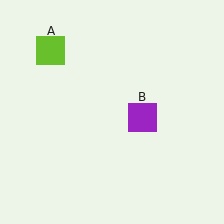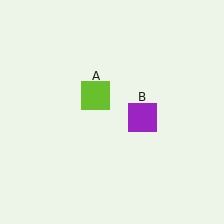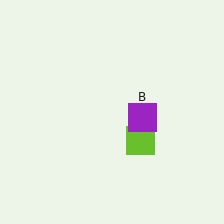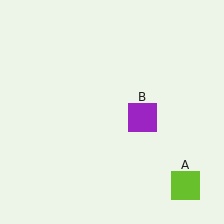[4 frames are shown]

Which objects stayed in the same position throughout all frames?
Purple square (object B) remained stationary.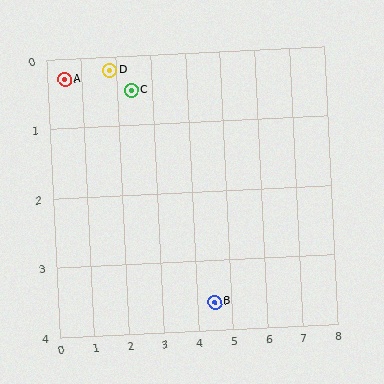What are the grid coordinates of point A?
Point A is at approximately (0.5, 0.3).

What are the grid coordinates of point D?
Point D is at approximately (1.8, 0.2).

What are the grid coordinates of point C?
Point C is at approximately (2.4, 0.5).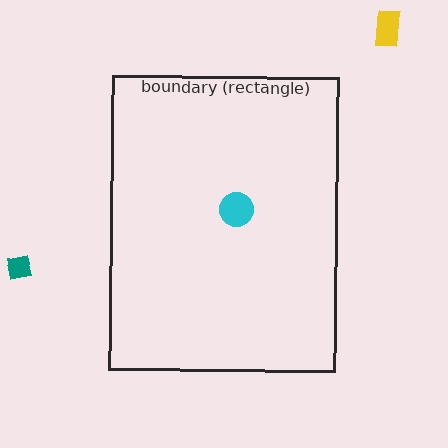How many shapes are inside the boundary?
1 inside, 2 outside.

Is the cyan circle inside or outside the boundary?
Inside.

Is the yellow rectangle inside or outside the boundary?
Outside.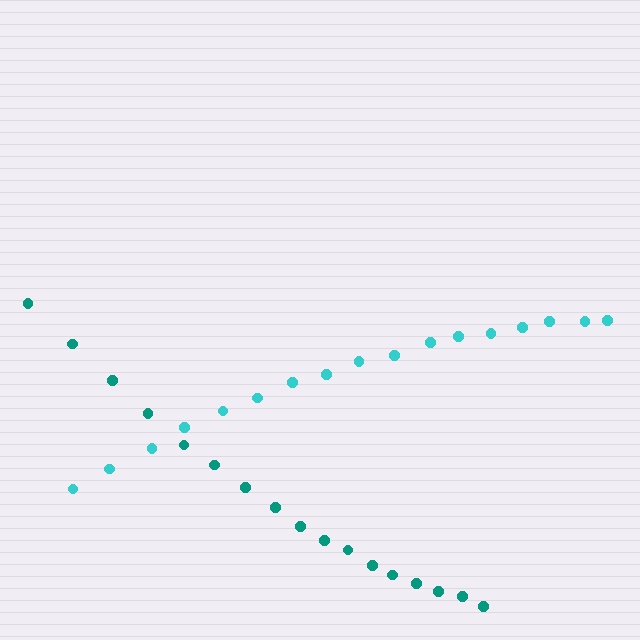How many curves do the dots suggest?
There are 2 distinct paths.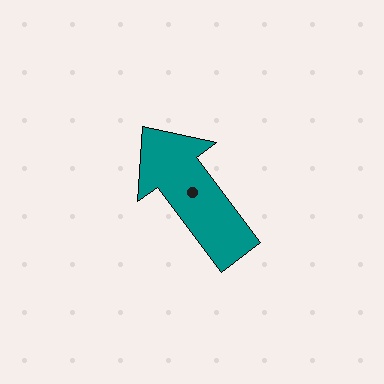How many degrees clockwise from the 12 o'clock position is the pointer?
Approximately 323 degrees.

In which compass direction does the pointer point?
Northwest.